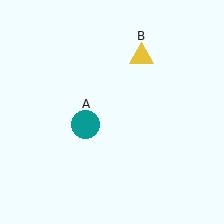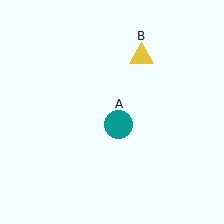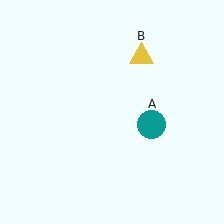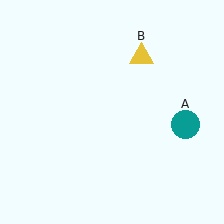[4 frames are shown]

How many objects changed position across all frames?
1 object changed position: teal circle (object A).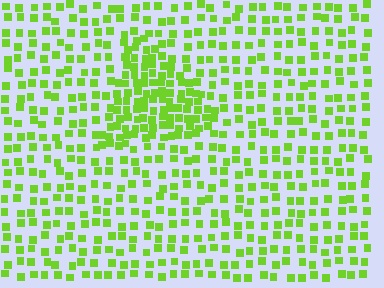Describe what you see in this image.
The image contains small lime elements arranged at two different densities. A triangle-shaped region is visible where the elements are more densely packed than the surrounding area.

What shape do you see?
I see a triangle.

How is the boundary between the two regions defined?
The boundary is defined by a change in element density (approximately 2.1x ratio). All elements are the same color, size, and shape.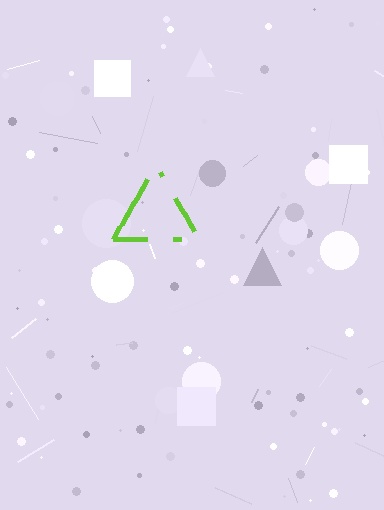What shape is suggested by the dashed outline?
The dashed outline suggests a triangle.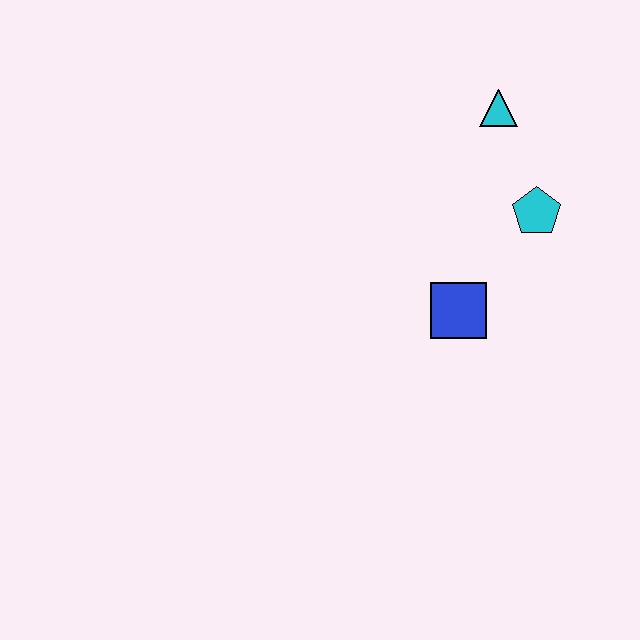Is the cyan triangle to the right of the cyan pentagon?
No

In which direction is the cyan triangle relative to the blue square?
The cyan triangle is above the blue square.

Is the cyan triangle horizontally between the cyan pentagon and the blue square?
Yes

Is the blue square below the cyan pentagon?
Yes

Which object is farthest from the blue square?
The cyan triangle is farthest from the blue square.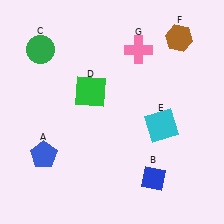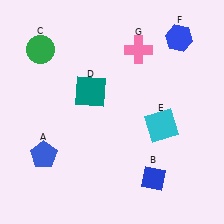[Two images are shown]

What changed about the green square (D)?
In Image 1, D is green. In Image 2, it changed to teal.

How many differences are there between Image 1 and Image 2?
There are 2 differences between the two images.